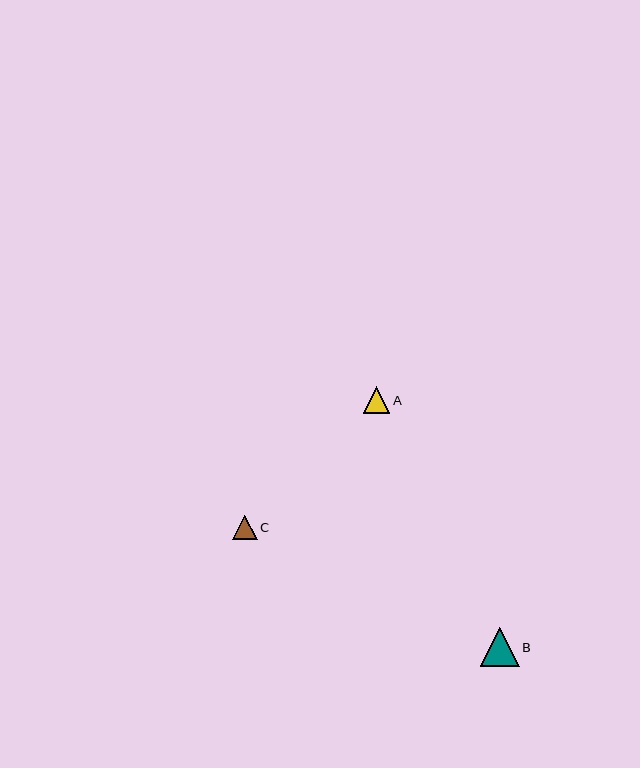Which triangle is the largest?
Triangle B is the largest with a size of approximately 38 pixels.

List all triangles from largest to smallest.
From largest to smallest: B, A, C.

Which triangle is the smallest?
Triangle C is the smallest with a size of approximately 25 pixels.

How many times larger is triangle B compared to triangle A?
Triangle B is approximately 1.4 times the size of triangle A.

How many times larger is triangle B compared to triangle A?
Triangle B is approximately 1.4 times the size of triangle A.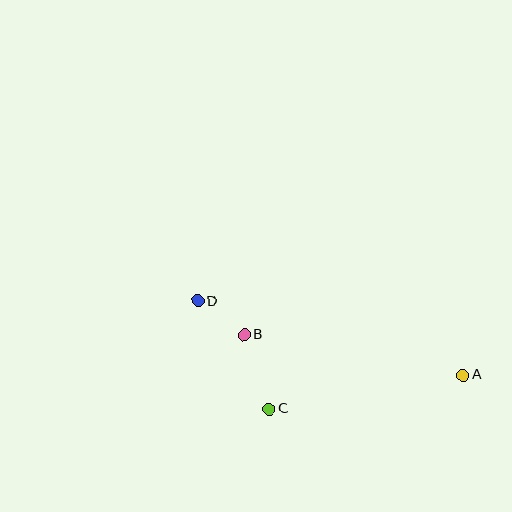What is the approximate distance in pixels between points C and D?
The distance between C and D is approximately 129 pixels.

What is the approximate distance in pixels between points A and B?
The distance between A and B is approximately 223 pixels.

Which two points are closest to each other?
Points B and D are closest to each other.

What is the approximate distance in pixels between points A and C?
The distance between A and C is approximately 197 pixels.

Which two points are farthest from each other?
Points A and D are farthest from each other.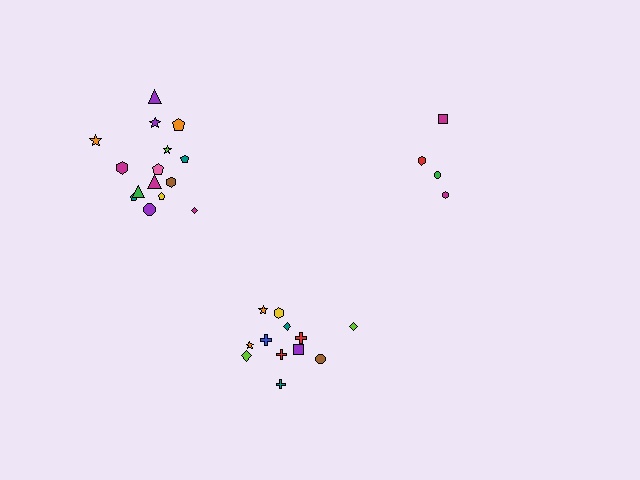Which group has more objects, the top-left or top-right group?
The top-left group.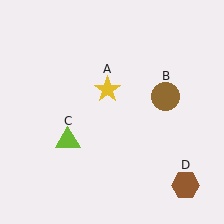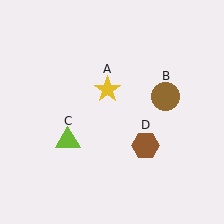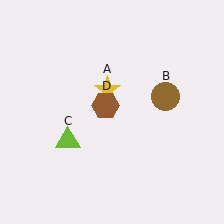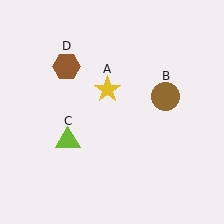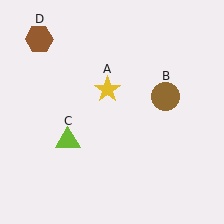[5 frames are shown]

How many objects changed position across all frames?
1 object changed position: brown hexagon (object D).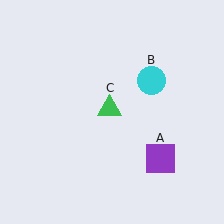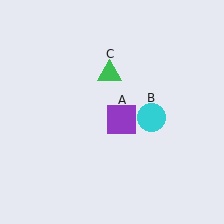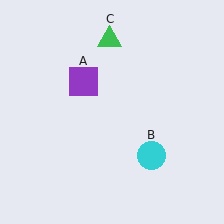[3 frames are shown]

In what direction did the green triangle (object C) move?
The green triangle (object C) moved up.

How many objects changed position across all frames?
3 objects changed position: purple square (object A), cyan circle (object B), green triangle (object C).